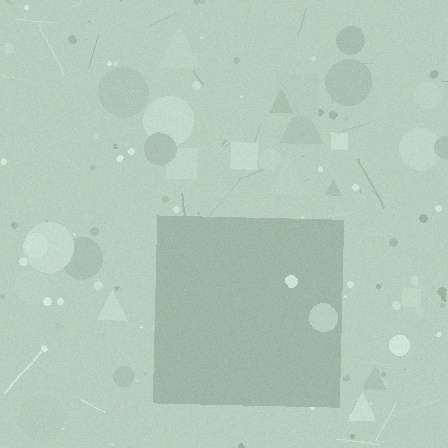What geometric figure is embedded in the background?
A square is embedded in the background.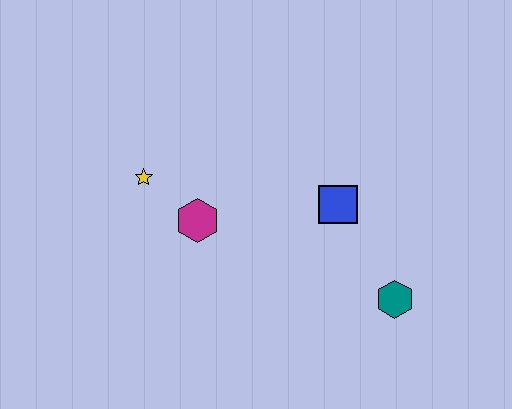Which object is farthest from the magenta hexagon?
The teal hexagon is farthest from the magenta hexagon.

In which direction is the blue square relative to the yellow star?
The blue square is to the right of the yellow star.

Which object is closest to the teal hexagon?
The blue square is closest to the teal hexagon.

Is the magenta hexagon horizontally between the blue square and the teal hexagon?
No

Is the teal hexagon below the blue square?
Yes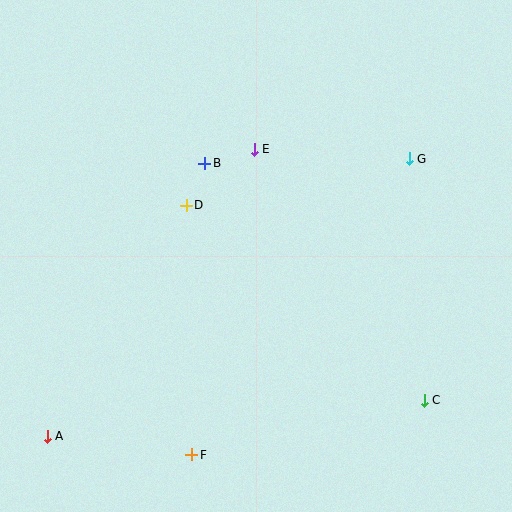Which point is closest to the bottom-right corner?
Point C is closest to the bottom-right corner.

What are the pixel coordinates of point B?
Point B is at (205, 163).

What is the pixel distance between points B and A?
The distance between B and A is 315 pixels.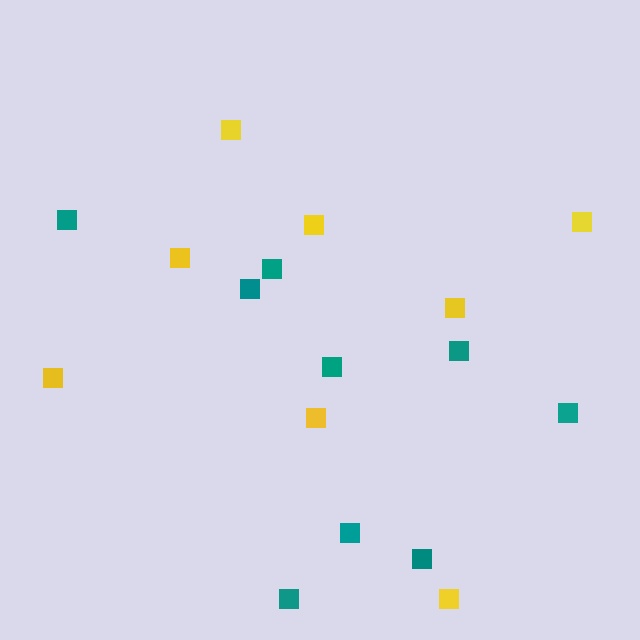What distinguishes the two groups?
There are 2 groups: one group of teal squares (9) and one group of yellow squares (8).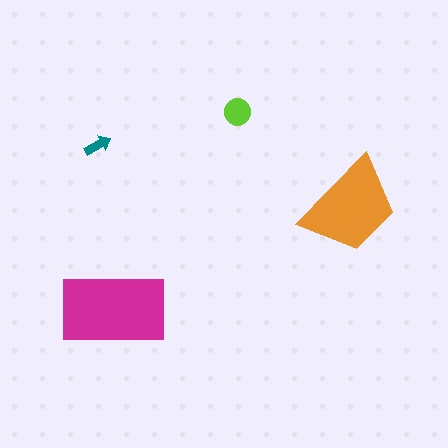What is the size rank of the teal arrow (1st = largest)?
4th.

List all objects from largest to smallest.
The magenta rectangle, the orange trapezoid, the lime circle, the teal arrow.